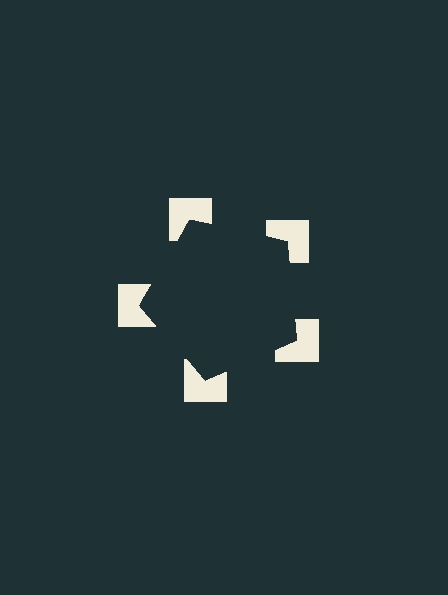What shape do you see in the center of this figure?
An illusory pentagon — its edges are inferred from the aligned wedge cuts in the notched squares, not physically drawn.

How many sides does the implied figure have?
5 sides.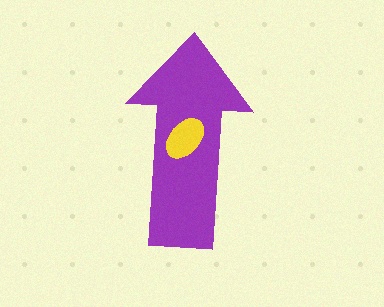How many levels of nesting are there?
2.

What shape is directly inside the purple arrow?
The yellow ellipse.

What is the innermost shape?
The yellow ellipse.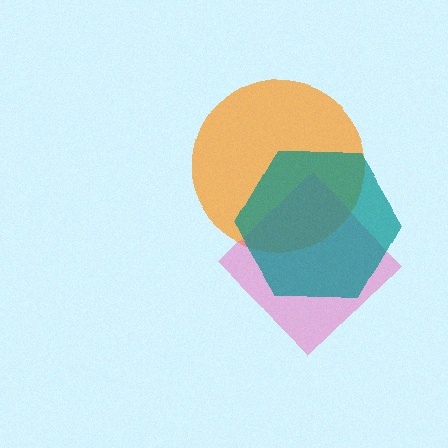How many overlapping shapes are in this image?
There are 3 overlapping shapes in the image.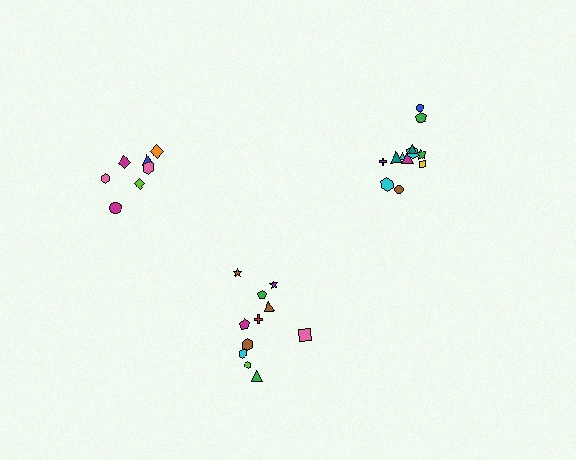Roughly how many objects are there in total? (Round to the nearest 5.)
Roughly 30 objects in total.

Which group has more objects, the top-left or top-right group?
The top-right group.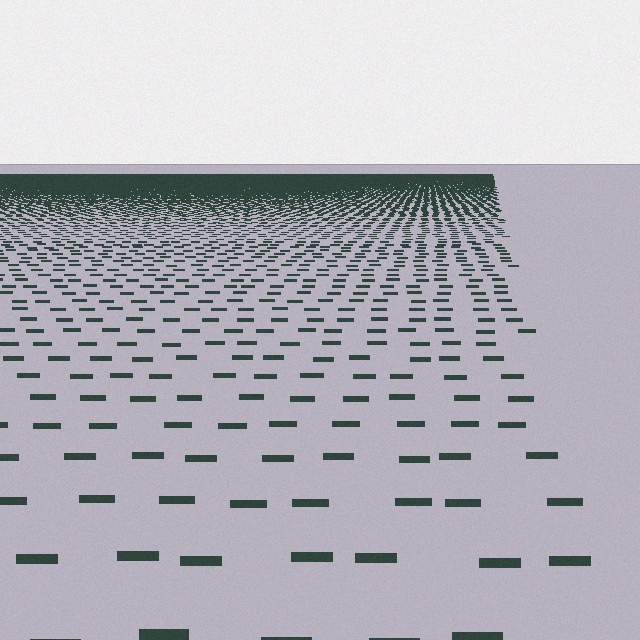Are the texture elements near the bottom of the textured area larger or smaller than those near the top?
Larger. Near the bottom, elements are closer to the viewer and appear at a bigger on-screen size.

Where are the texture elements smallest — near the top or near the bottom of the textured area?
Near the top.